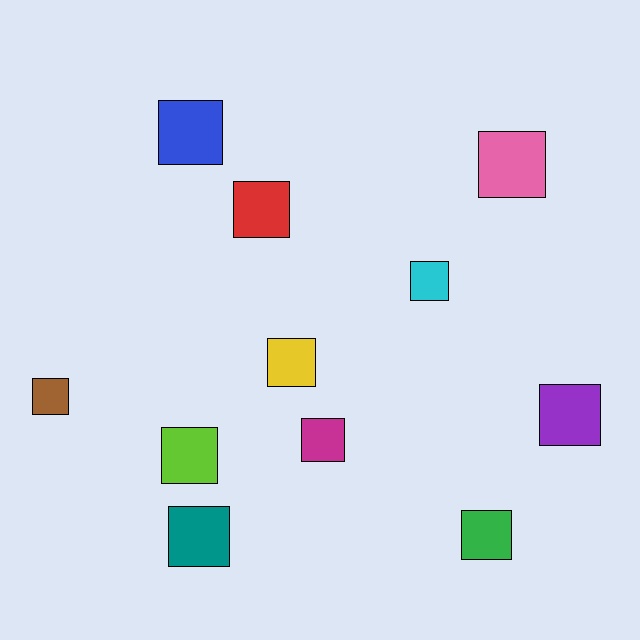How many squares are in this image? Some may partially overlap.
There are 11 squares.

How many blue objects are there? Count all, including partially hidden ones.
There is 1 blue object.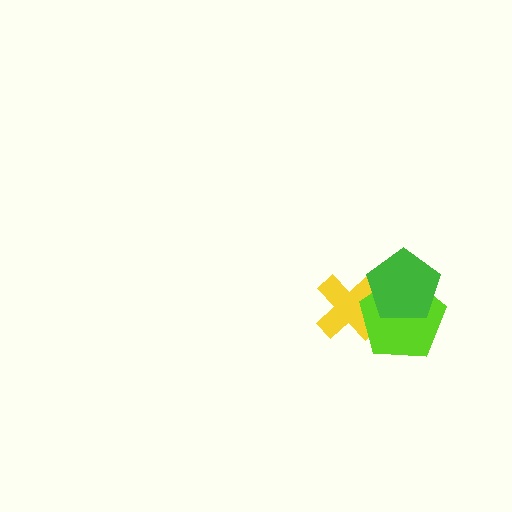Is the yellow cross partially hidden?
Yes, it is partially covered by another shape.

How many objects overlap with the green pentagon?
2 objects overlap with the green pentagon.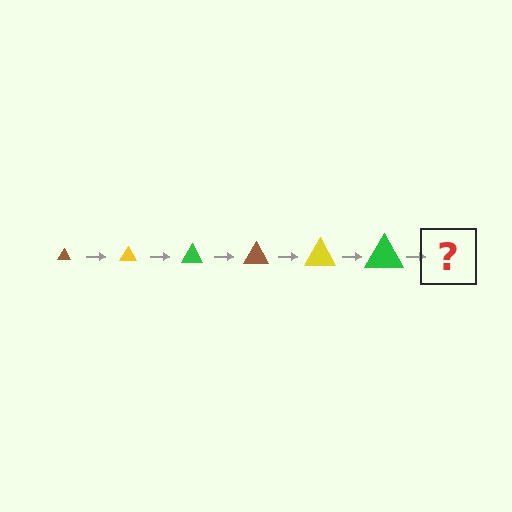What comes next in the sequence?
The next element should be a brown triangle, larger than the previous one.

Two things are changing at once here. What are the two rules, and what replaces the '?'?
The two rules are that the triangle grows larger each step and the color cycles through brown, yellow, and green. The '?' should be a brown triangle, larger than the previous one.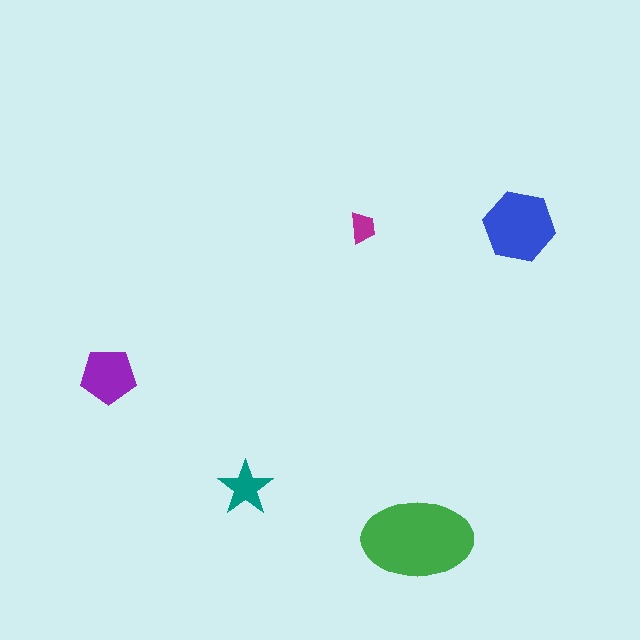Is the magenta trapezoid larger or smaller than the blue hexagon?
Smaller.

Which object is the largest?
The green ellipse.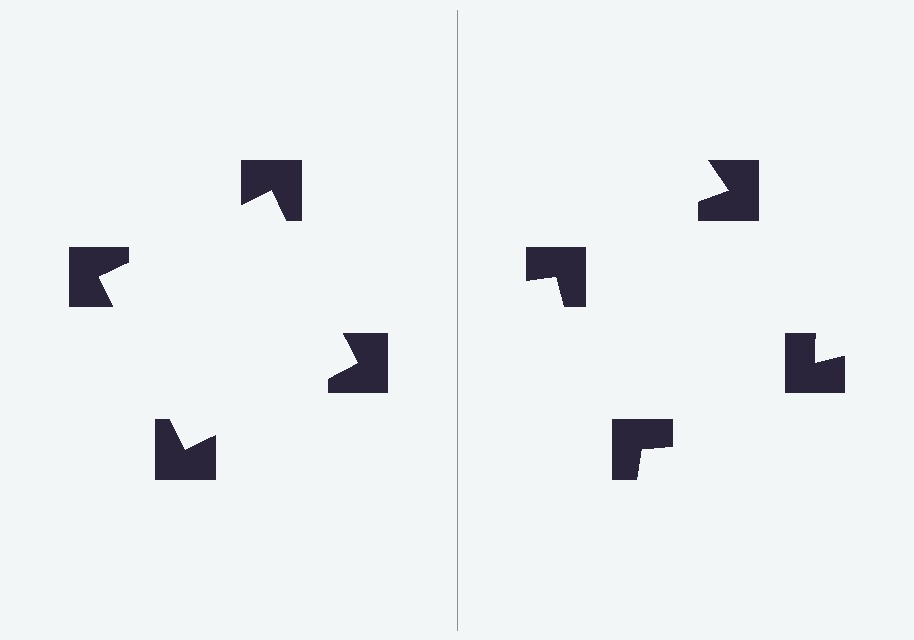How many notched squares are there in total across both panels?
8 — 4 on each side.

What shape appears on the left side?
An illusory square.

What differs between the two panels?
The notched squares are positioned identically on both sides; only the wedge orientations differ. On the left they align to a square; on the right they are misaligned.